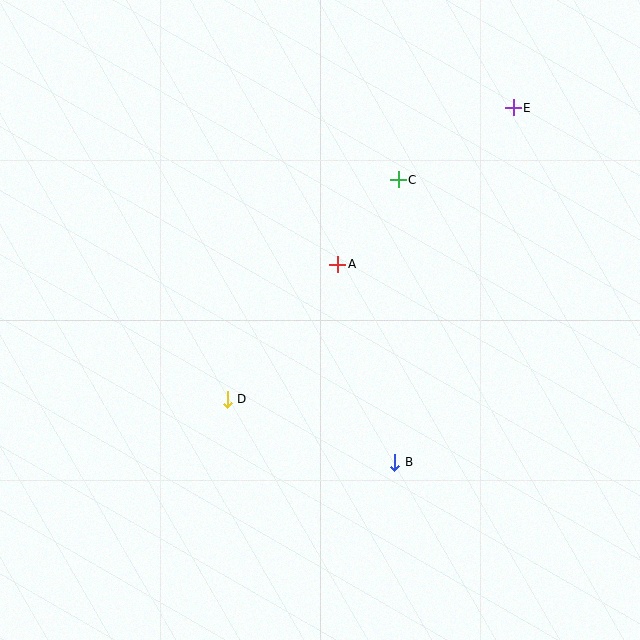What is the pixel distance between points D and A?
The distance between D and A is 175 pixels.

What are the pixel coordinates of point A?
Point A is at (338, 264).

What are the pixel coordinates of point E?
Point E is at (513, 108).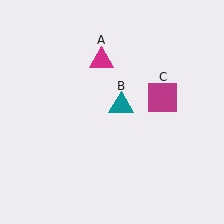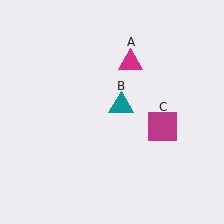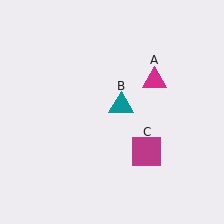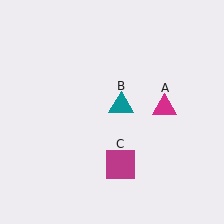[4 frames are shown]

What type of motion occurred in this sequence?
The magenta triangle (object A), magenta square (object C) rotated clockwise around the center of the scene.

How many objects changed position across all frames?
2 objects changed position: magenta triangle (object A), magenta square (object C).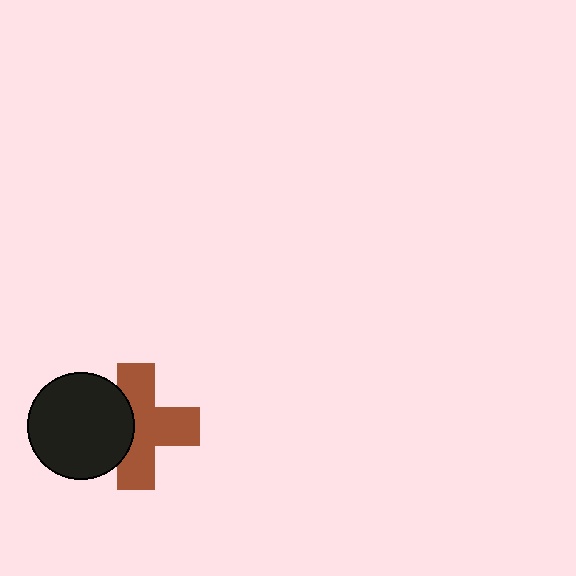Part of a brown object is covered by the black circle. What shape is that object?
It is a cross.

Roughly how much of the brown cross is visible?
Most of it is visible (roughly 67%).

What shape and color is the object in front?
The object in front is a black circle.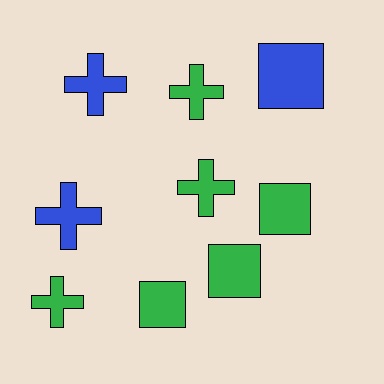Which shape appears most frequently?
Cross, with 5 objects.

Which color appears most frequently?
Green, with 6 objects.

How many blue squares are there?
There is 1 blue square.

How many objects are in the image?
There are 9 objects.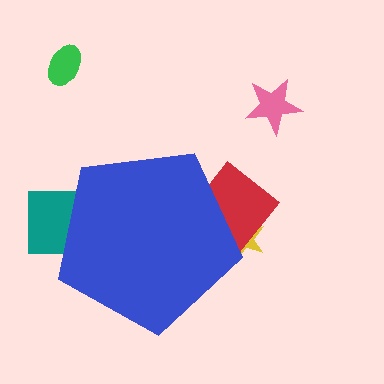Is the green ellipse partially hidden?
No, the green ellipse is fully visible.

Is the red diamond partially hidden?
Yes, the red diamond is partially hidden behind the blue pentagon.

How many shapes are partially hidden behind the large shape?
3 shapes are partially hidden.